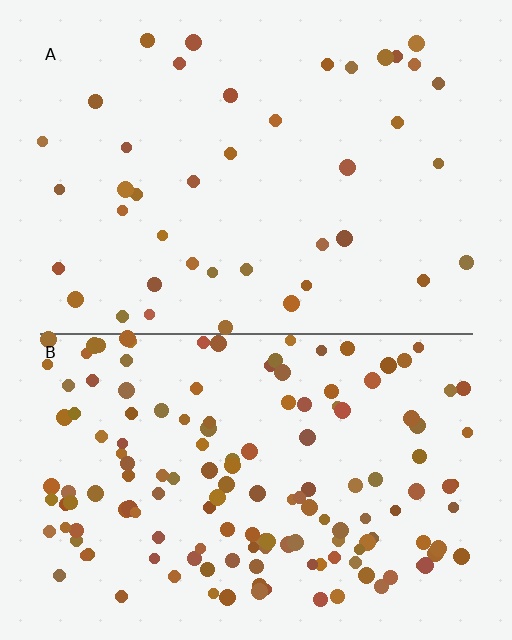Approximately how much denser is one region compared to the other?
Approximately 3.7× — region B over region A.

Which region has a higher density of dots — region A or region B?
B (the bottom).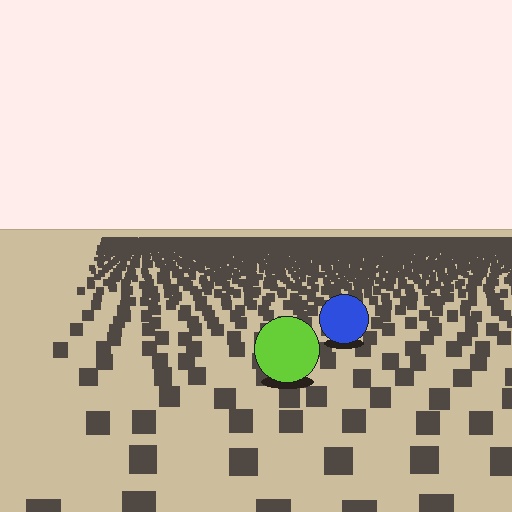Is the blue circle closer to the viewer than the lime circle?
No. The lime circle is closer — you can tell from the texture gradient: the ground texture is coarser near it.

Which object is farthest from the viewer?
The blue circle is farthest from the viewer. It appears smaller and the ground texture around it is denser.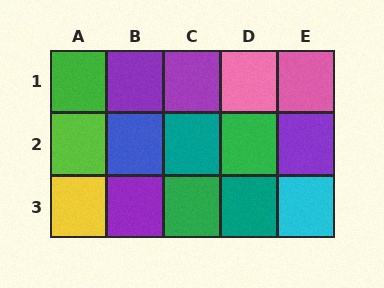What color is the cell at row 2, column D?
Green.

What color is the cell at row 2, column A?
Lime.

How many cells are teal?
2 cells are teal.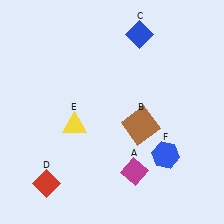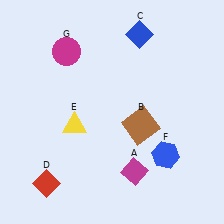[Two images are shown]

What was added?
A magenta circle (G) was added in Image 2.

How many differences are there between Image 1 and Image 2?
There is 1 difference between the two images.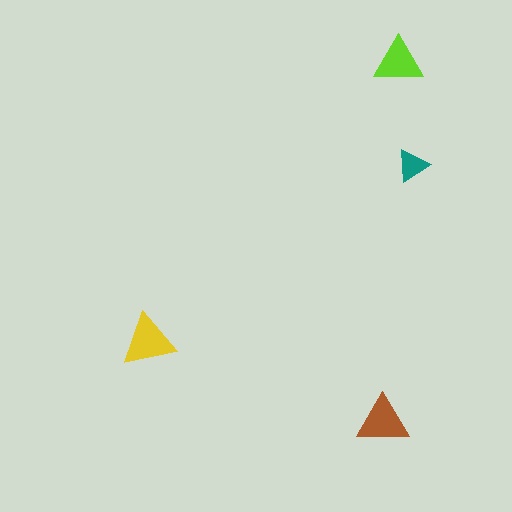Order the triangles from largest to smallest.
the yellow one, the brown one, the lime one, the teal one.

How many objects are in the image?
There are 4 objects in the image.